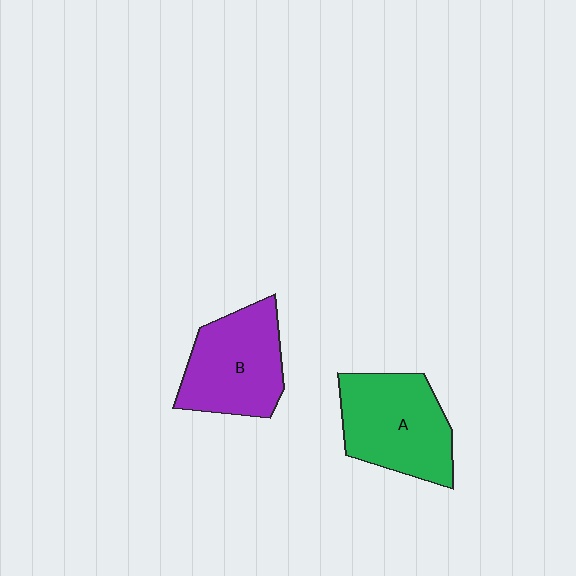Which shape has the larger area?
Shape A (green).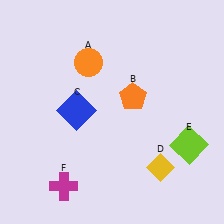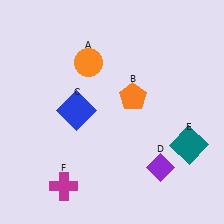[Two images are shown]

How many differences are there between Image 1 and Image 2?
There are 2 differences between the two images.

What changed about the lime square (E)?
In Image 1, E is lime. In Image 2, it changed to teal.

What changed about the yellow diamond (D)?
In Image 1, D is yellow. In Image 2, it changed to purple.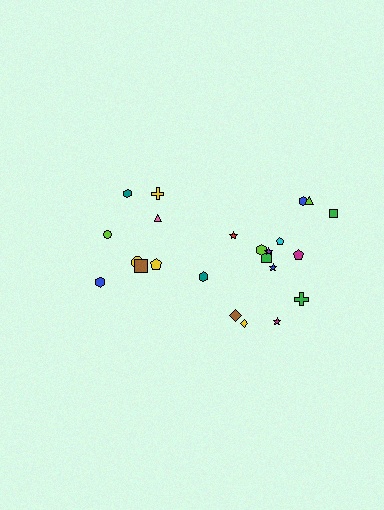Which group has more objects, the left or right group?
The right group.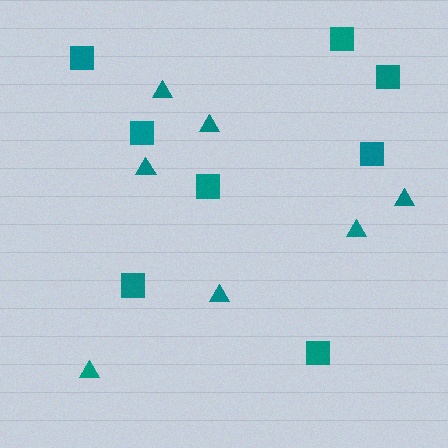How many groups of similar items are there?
There are 2 groups: one group of triangles (7) and one group of squares (8).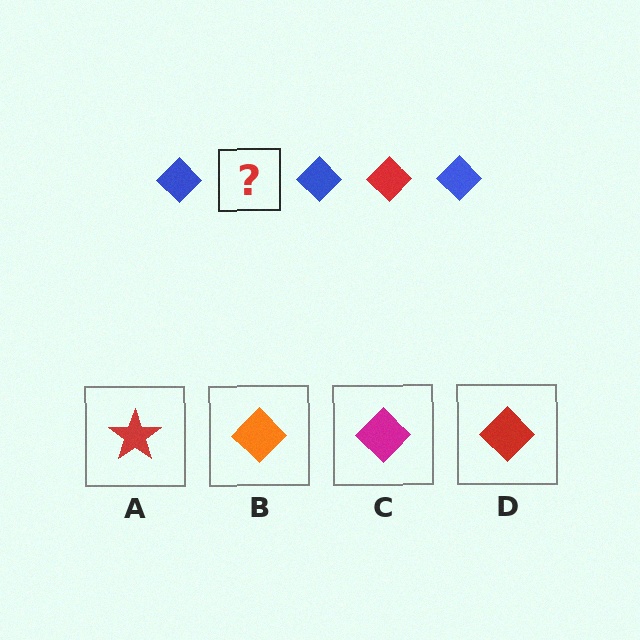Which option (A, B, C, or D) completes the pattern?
D.